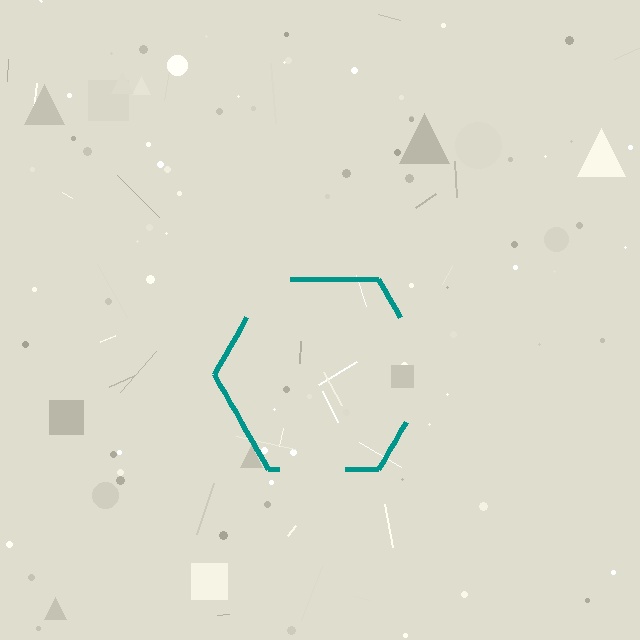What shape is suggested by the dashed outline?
The dashed outline suggests a hexagon.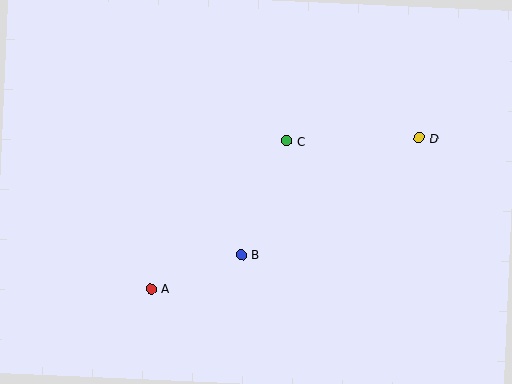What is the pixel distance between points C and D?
The distance between C and D is 132 pixels.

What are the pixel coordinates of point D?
Point D is at (419, 138).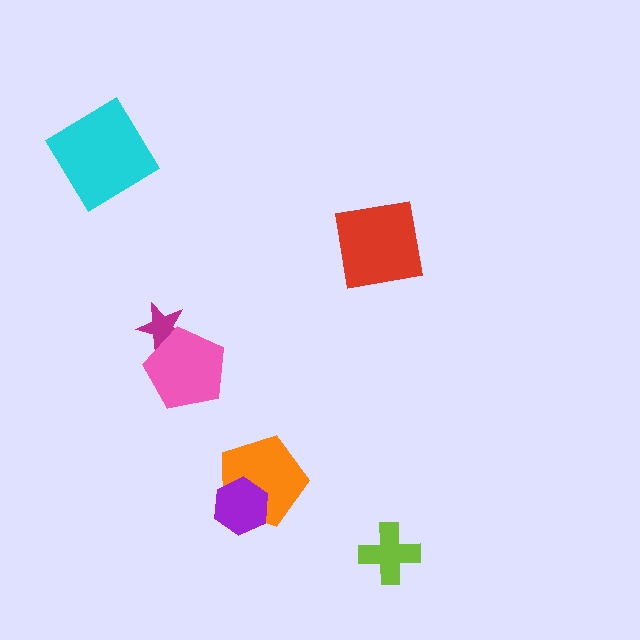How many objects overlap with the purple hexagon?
1 object overlaps with the purple hexagon.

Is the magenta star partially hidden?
Yes, it is partially covered by another shape.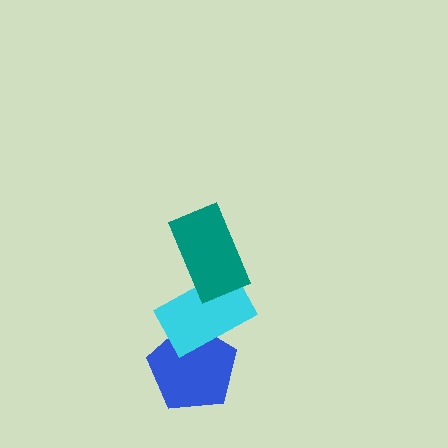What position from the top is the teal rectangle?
The teal rectangle is 1st from the top.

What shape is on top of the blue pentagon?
The cyan rectangle is on top of the blue pentagon.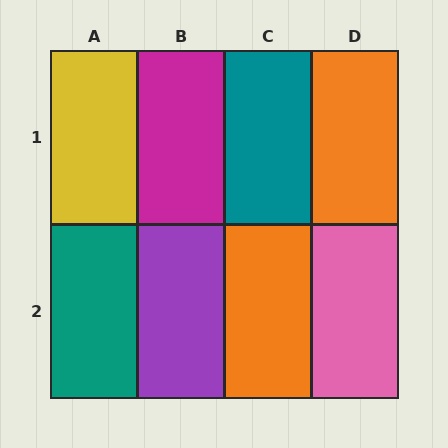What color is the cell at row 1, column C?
Teal.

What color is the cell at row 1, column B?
Magenta.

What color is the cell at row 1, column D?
Orange.